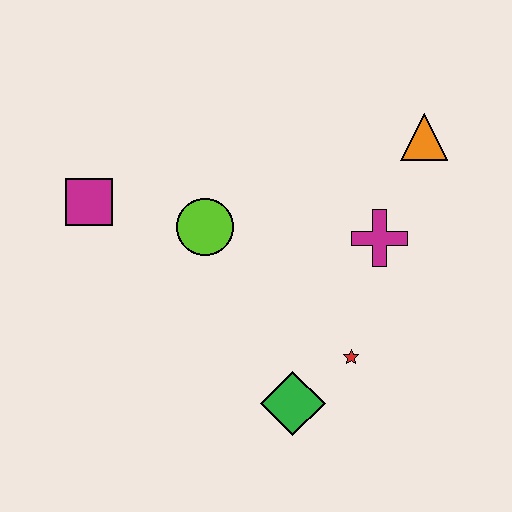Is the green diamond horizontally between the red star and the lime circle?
Yes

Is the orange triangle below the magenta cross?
No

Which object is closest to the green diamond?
The red star is closest to the green diamond.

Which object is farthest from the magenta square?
The orange triangle is farthest from the magenta square.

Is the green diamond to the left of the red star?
Yes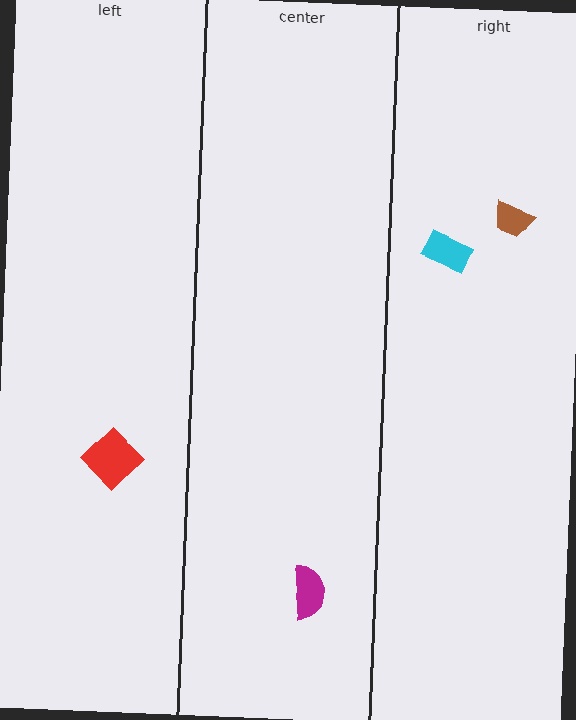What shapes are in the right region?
The cyan rectangle, the brown trapezoid.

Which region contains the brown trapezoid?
The right region.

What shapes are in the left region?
The red diamond.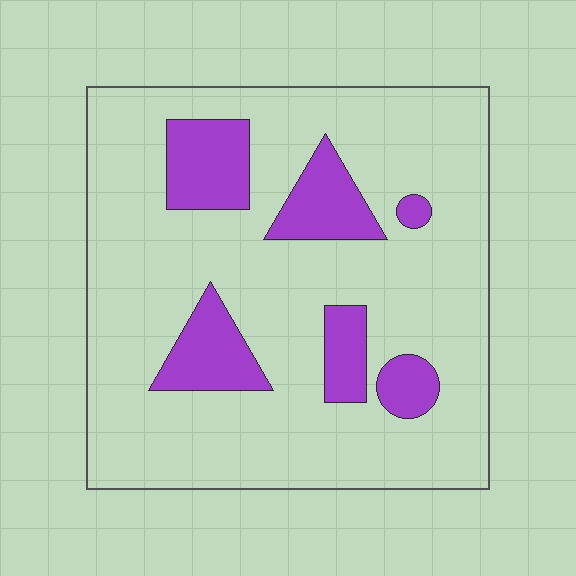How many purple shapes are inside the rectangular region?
6.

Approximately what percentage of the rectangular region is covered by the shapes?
Approximately 20%.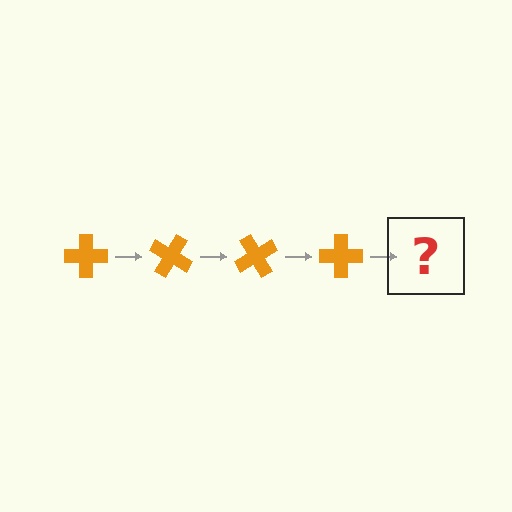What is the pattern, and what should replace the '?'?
The pattern is that the cross rotates 30 degrees each step. The '?' should be an orange cross rotated 120 degrees.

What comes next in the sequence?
The next element should be an orange cross rotated 120 degrees.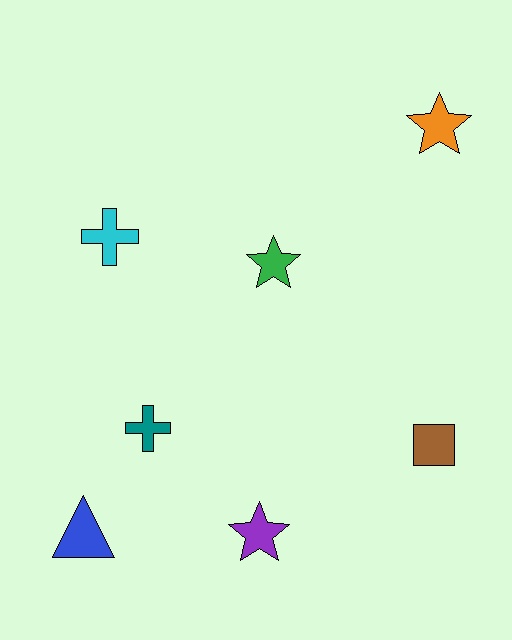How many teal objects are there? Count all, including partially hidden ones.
There is 1 teal object.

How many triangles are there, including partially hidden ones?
There is 1 triangle.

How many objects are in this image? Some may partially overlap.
There are 7 objects.